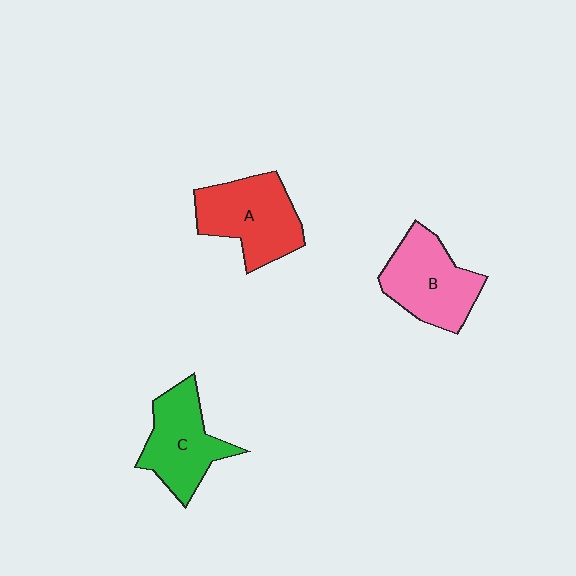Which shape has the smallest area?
Shape C (green).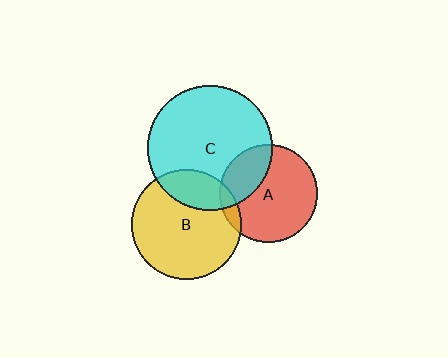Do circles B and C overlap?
Yes.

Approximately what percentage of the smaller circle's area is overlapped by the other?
Approximately 25%.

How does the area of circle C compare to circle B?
Approximately 1.3 times.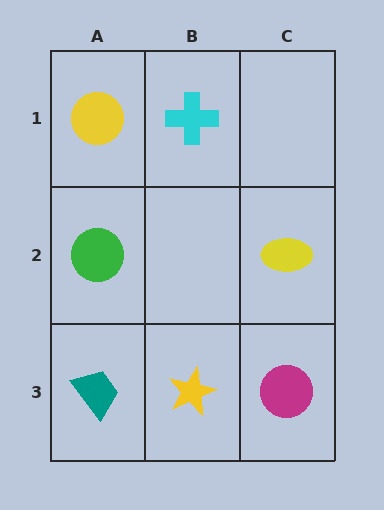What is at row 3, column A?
A teal trapezoid.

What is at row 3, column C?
A magenta circle.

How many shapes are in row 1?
2 shapes.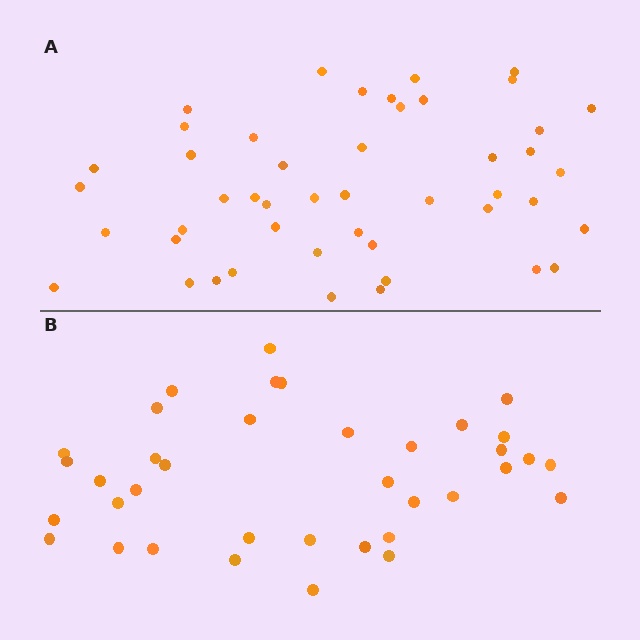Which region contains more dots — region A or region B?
Region A (the top region) has more dots.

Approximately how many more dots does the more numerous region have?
Region A has roughly 10 or so more dots than region B.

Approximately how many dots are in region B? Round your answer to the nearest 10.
About 40 dots. (The exact count is 37, which rounds to 40.)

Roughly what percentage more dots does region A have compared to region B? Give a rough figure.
About 25% more.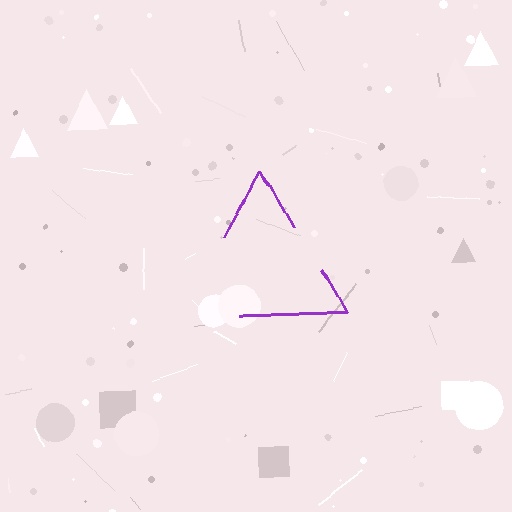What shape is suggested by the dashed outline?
The dashed outline suggests a triangle.